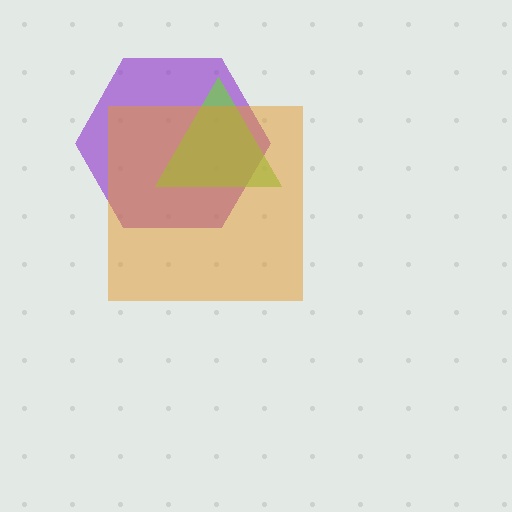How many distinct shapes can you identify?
There are 3 distinct shapes: a purple hexagon, a lime triangle, an orange square.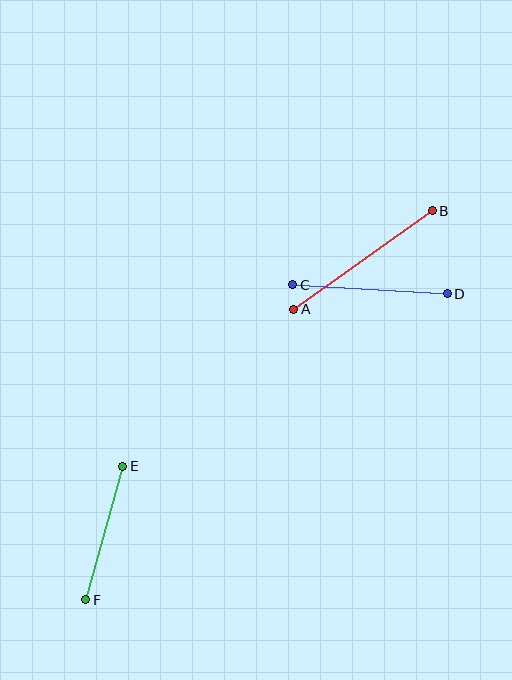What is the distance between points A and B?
The distance is approximately 170 pixels.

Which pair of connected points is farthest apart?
Points A and B are farthest apart.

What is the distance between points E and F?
The distance is approximately 139 pixels.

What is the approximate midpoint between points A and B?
The midpoint is at approximately (363, 260) pixels.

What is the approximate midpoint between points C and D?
The midpoint is at approximately (370, 289) pixels.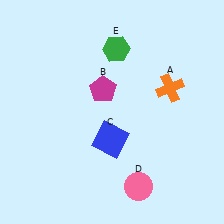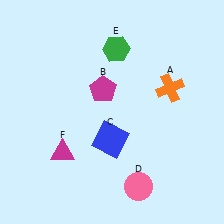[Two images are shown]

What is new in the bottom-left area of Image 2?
A magenta triangle (F) was added in the bottom-left area of Image 2.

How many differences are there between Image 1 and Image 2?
There is 1 difference between the two images.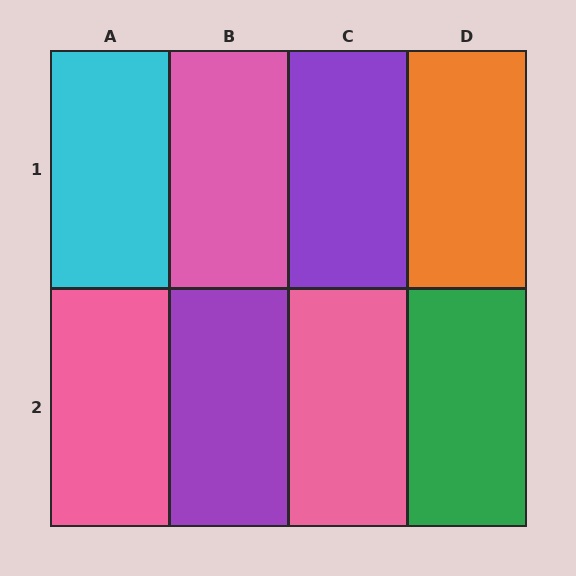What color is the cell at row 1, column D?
Orange.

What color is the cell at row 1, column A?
Cyan.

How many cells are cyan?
1 cell is cyan.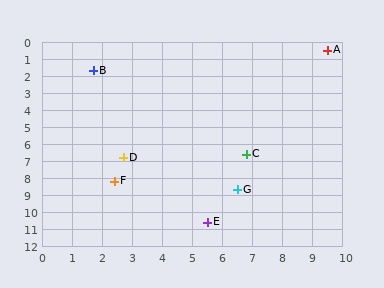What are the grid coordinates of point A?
Point A is at approximately (9.5, 0.5).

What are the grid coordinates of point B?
Point B is at approximately (1.7, 1.7).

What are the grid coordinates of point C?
Point C is at approximately (6.8, 6.6).